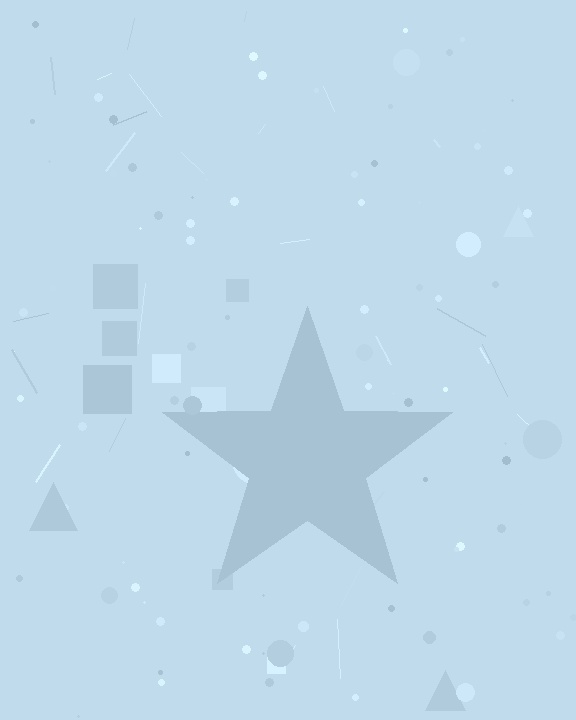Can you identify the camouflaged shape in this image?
The camouflaged shape is a star.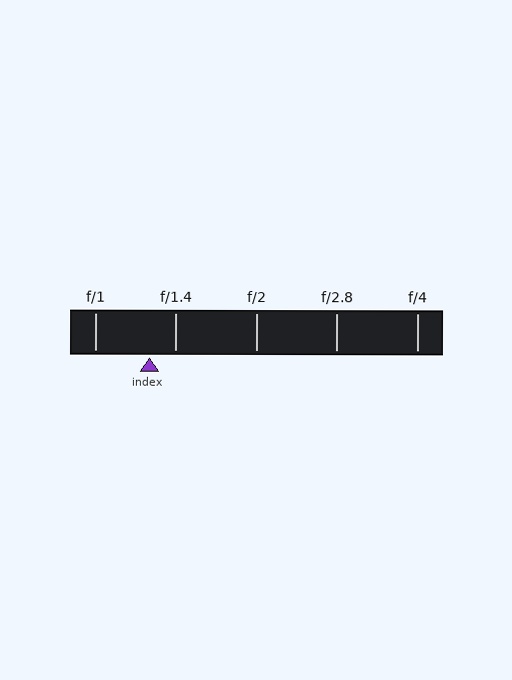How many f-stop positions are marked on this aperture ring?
There are 5 f-stop positions marked.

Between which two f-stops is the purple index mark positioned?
The index mark is between f/1 and f/1.4.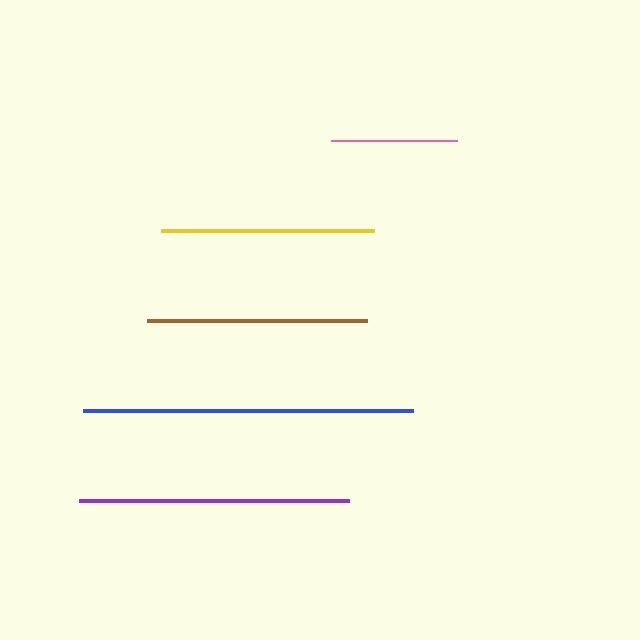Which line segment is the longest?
The blue line is the longest at approximately 329 pixels.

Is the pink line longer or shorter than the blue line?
The blue line is longer than the pink line.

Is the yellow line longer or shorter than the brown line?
The brown line is longer than the yellow line.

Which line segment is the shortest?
The pink line is the shortest at approximately 126 pixels.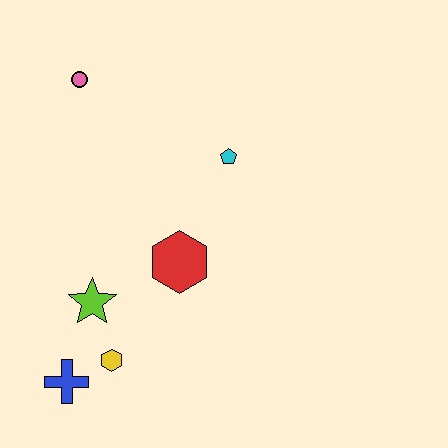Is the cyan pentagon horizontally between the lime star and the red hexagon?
No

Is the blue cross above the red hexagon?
No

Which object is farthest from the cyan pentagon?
The blue cross is farthest from the cyan pentagon.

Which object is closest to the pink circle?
The cyan pentagon is closest to the pink circle.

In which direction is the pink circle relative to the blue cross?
The pink circle is above the blue cross.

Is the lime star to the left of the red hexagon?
Yes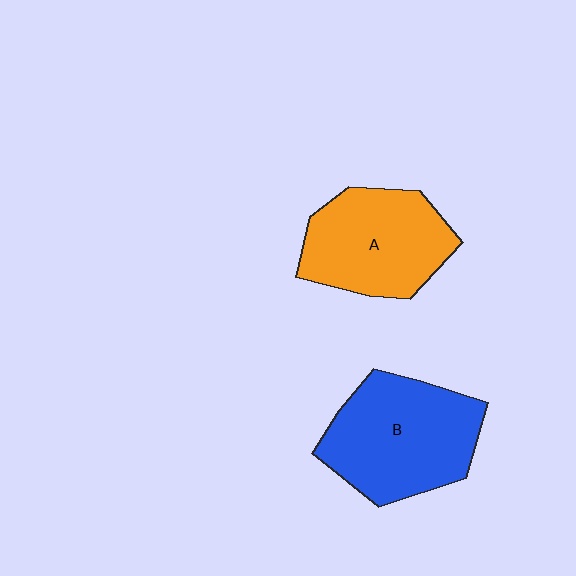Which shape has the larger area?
Shape B (blue).